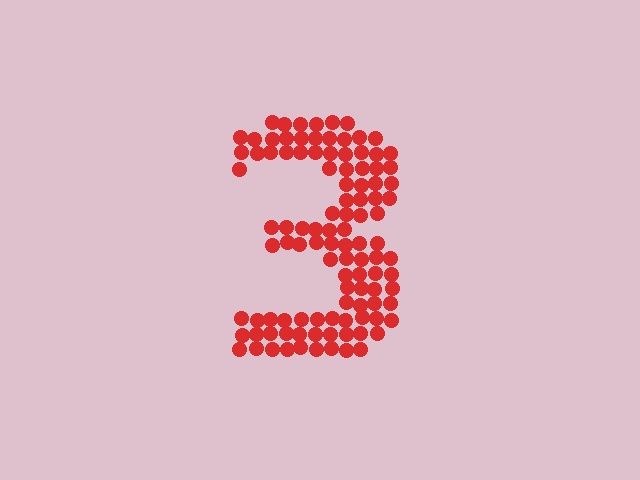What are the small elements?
The small elements are circles.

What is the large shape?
The large shape is the digit 3.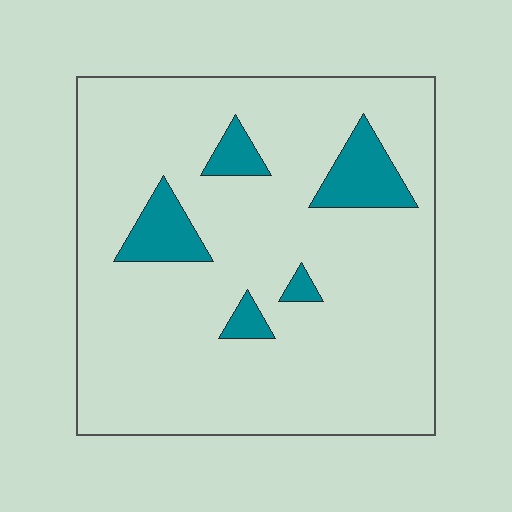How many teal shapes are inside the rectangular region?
5.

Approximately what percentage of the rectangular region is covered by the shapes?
Approximately 10%.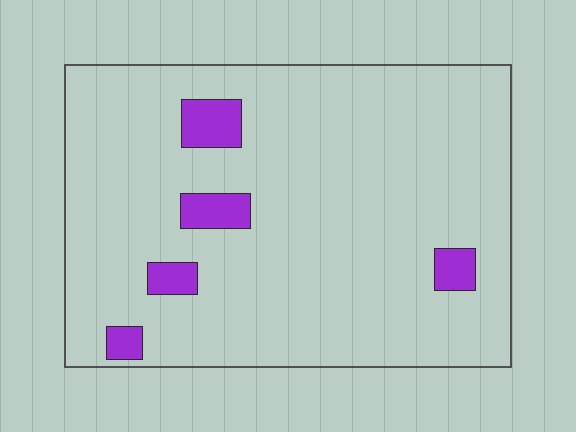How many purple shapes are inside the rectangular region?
5.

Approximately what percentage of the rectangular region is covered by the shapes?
Approximately 10%.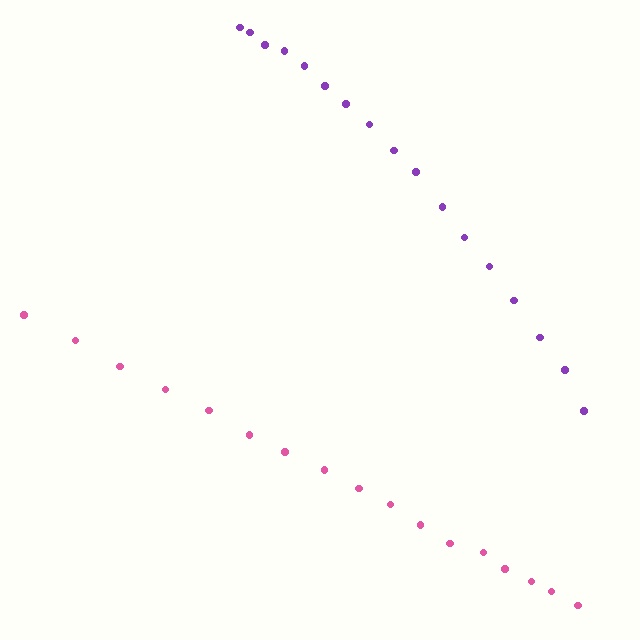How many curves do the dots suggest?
There are 2 distinct paths.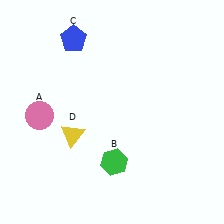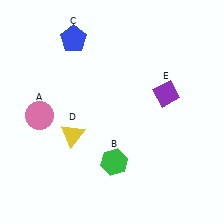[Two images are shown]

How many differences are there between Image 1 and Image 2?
There is 1 difference between the two images.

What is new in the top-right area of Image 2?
A purple diamond (E) was added in the top-right area of Image 2.